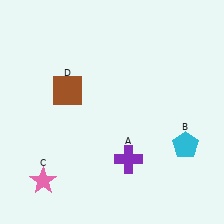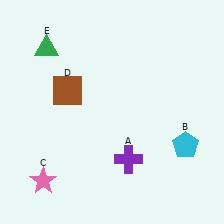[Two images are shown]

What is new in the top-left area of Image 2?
A green triangle (E) was added in the top-left area of Image 2.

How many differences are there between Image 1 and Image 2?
There is 1 difference between the two images.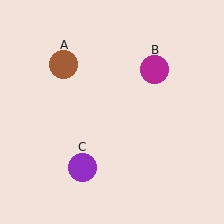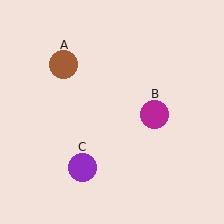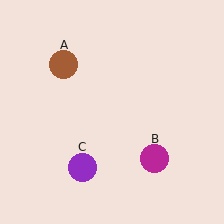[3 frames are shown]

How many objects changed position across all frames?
1 object changed position: magenta circle (object B).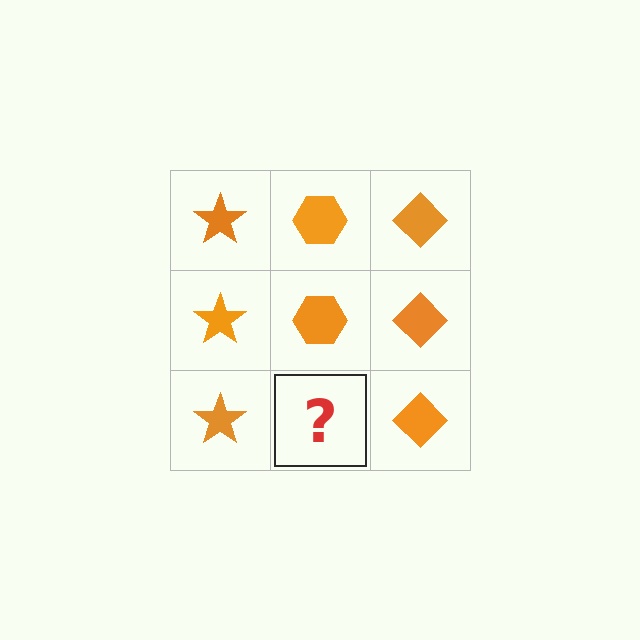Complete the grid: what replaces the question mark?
The question mark should be replaced with an orange hexagon.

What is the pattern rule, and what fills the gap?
The rule is that each column has a consistent shape. The gap should be filled with an orange hexagon.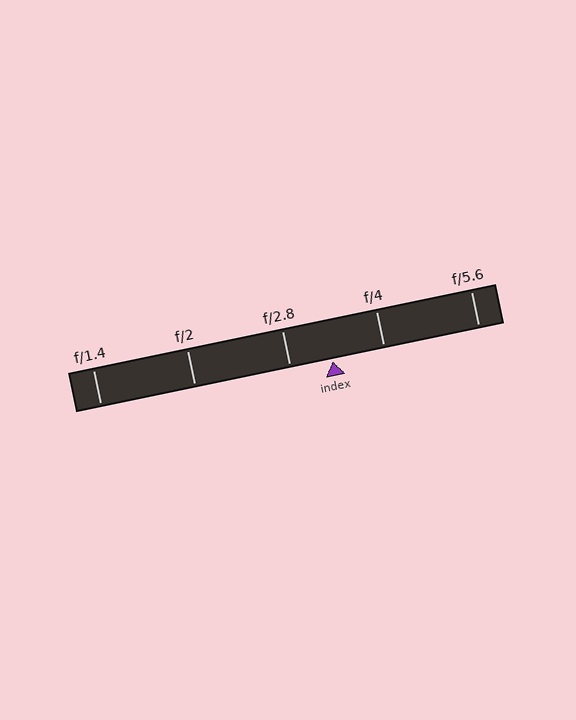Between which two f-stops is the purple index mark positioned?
The index mark is between f/2.8 and f/4.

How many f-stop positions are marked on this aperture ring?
There are 5 f-stop positions marked.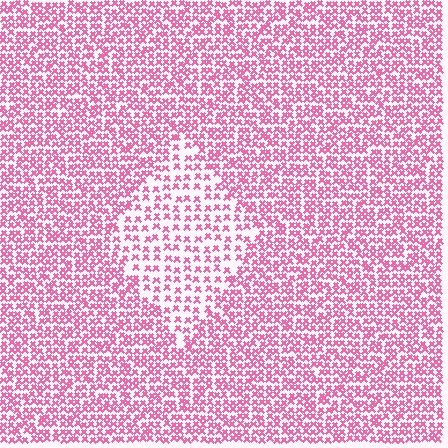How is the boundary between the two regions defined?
The boundary is defined by a change in element density (approximately 1.9x ratio). All elements are the same color, size, and shape.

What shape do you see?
I see a diamond.